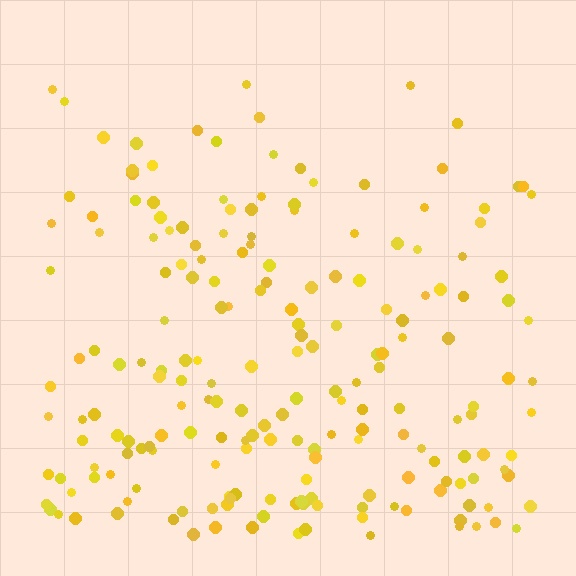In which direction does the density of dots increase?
From top to bottom, with the bottom side densest.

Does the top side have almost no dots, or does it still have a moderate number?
Still a moderate number, just noticeably fewer than the bottom.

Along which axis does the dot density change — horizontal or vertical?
Vertical.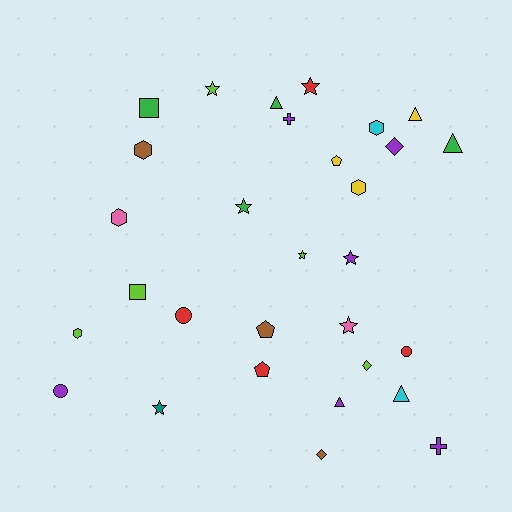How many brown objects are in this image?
There are 3 brown objects.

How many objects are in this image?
There are 30 objects.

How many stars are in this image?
There are 7 stars.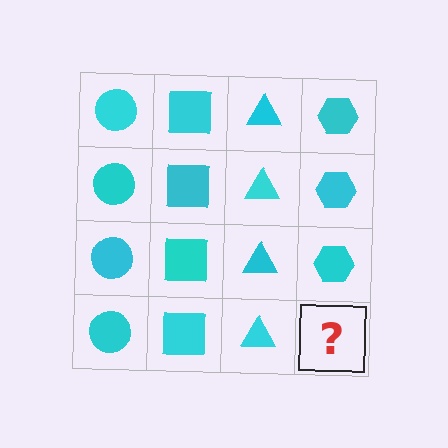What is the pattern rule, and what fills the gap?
The rule is that each column has a consistent shape. The gap should be filled with a cyan hexagon.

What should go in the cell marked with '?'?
The missing cell should contain a cyan hexagon.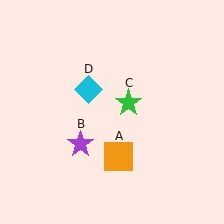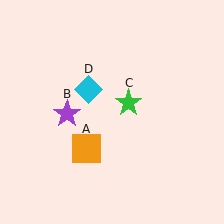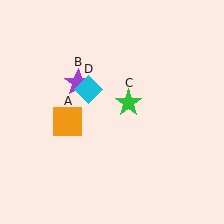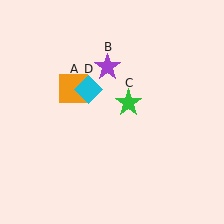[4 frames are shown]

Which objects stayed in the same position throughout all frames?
Green star (object C) and cyan diamond (object D) remained stationary.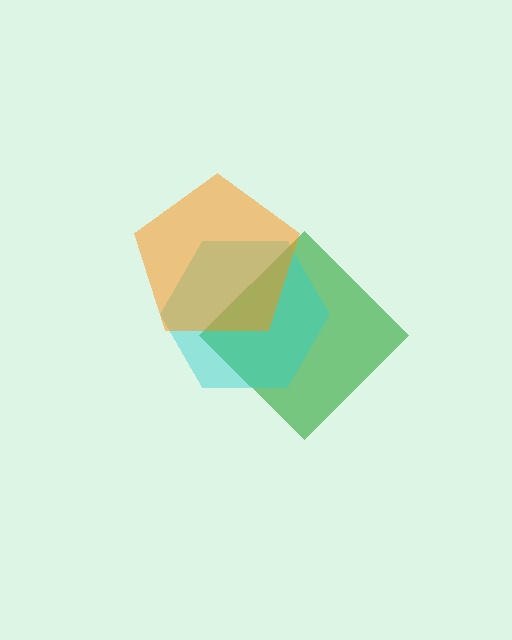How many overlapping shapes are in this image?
There are 3 overlapping shapes in the image.